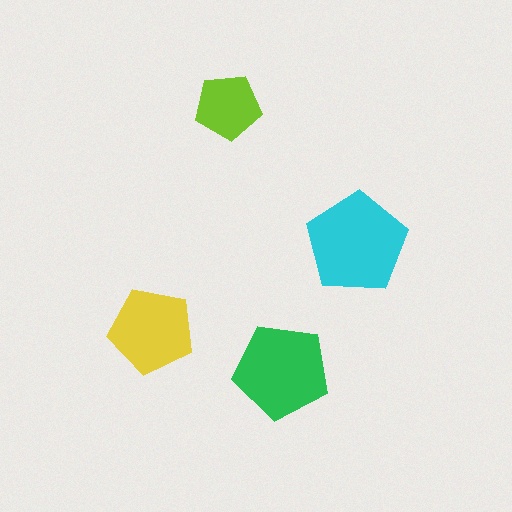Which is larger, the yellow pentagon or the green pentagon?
The green one.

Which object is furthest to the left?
The yellow pentagon is leftmost.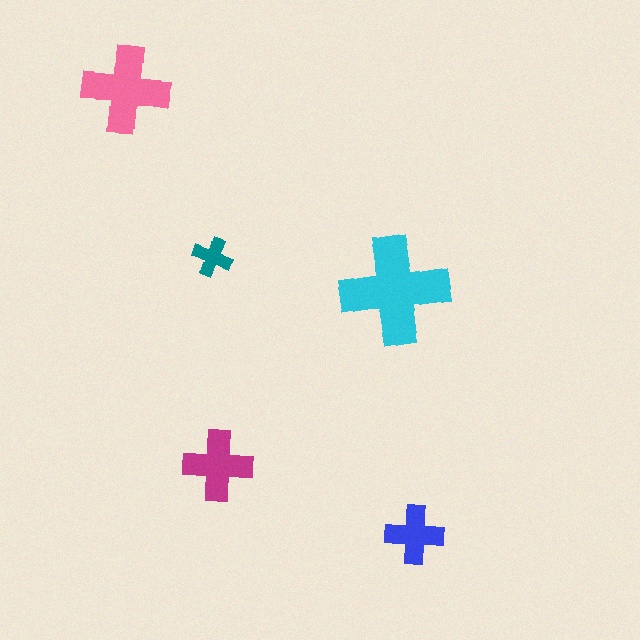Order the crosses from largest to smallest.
the cyan one, the pink one, the magenta one, the blue one, the teal one.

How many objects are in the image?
There are 5 objects in the image.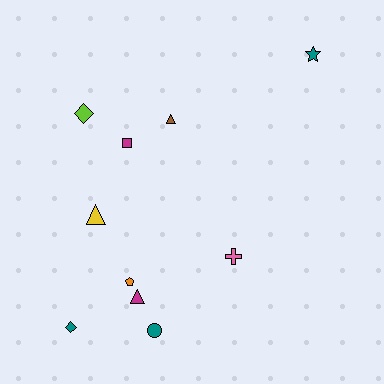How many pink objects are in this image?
There is 1 pink object.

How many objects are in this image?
There are 10 objects.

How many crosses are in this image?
There is 1 cross.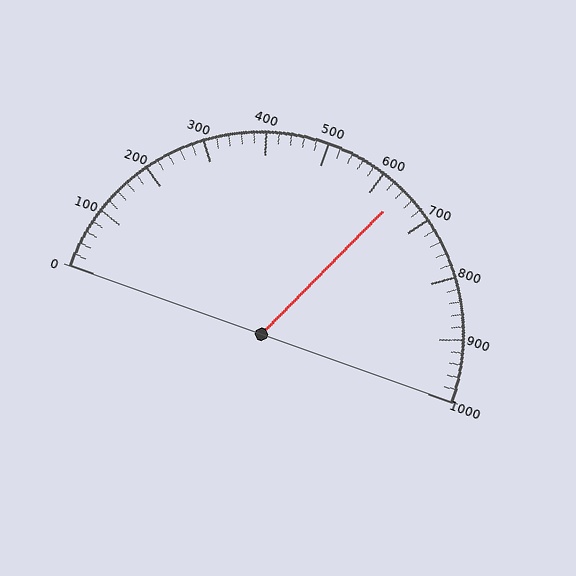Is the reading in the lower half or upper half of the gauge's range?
The reading is in the upper half of the range (0 to 1000).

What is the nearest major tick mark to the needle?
The nearest major tick mark is 600.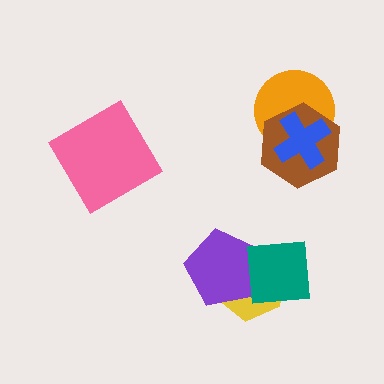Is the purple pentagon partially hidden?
Yes, it is partially covered by another shape.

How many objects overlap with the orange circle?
2 objects overlap with the orange circle.